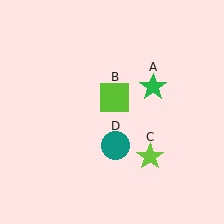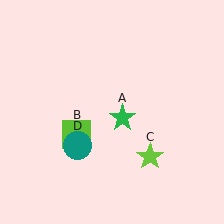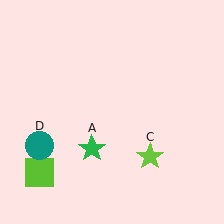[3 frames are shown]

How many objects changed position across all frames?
3 objects changed position: green star (object A), lime square (object B), teal circle (object D).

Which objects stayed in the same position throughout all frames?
Lime star (object C) remained stationary.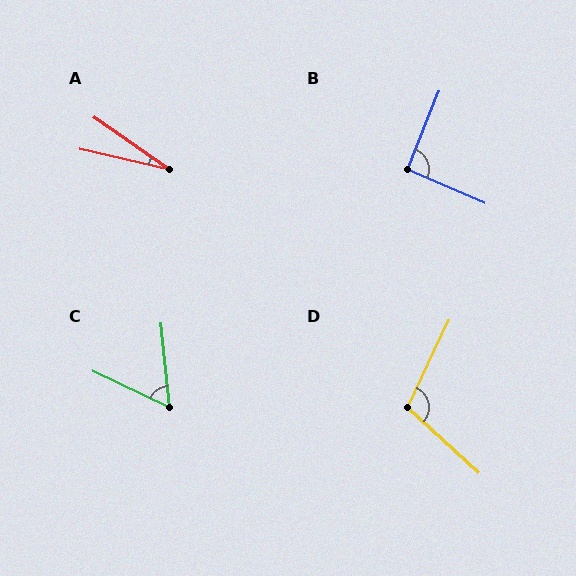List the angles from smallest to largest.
A (22°), C (59°), B (92°), D (107°).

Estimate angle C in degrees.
Approximately 59 degrees.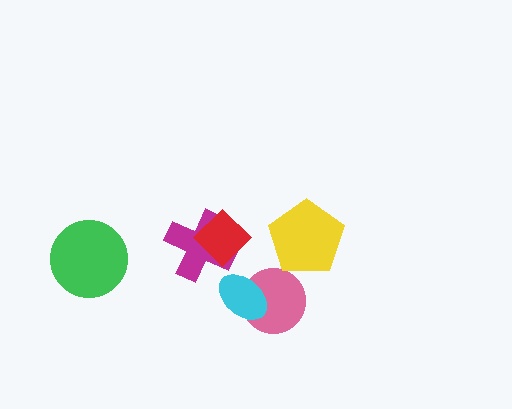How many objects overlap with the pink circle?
1 object overlaps with the pink circle.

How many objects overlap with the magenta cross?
1 object overlaps with the magenta cross.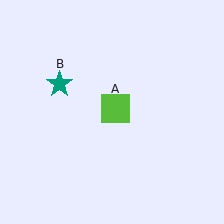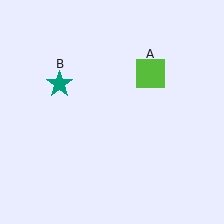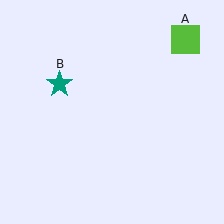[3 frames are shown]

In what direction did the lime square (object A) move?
The lime square (object A) moved up and to the right.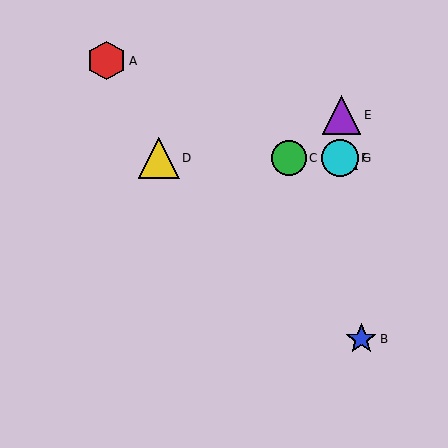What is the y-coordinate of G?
Object G is at y≈158.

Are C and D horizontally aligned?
Yes, both are at y≈158.